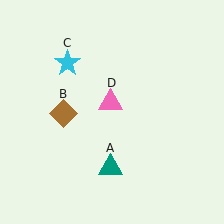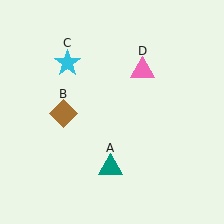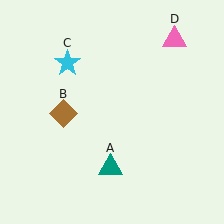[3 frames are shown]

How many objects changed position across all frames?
1 object changed position: pink triangle (object D).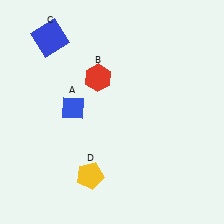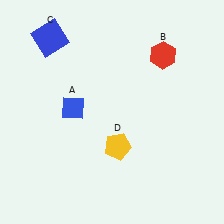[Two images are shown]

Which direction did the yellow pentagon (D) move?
The yellow pentagon (D) moved up.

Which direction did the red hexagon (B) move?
The red hexagon (B) moved right.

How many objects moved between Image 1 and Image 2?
2 objects moved between the two images.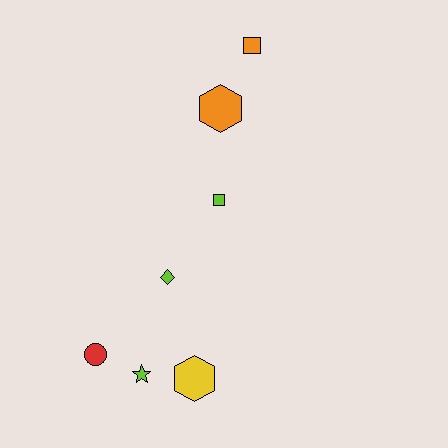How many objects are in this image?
There are 7 objects.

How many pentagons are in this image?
There are no pentagons.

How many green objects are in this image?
There are no green objects.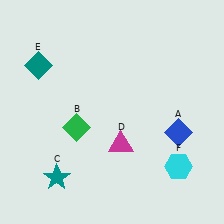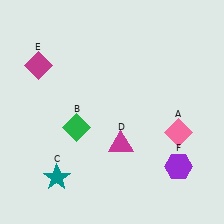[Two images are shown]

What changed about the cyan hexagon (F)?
In Image 1, F is cyan. In Image 2, it changed to purple.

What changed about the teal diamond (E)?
In Image 1, E is teal. In Image 2, it changed to magenta.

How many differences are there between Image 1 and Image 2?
There are 3 differences between the two images.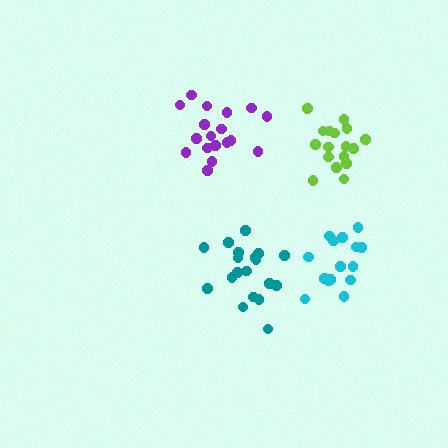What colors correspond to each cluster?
The clusters are colored: cyan, teal, purple, lime.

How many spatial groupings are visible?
There are 4 spatial groupings.